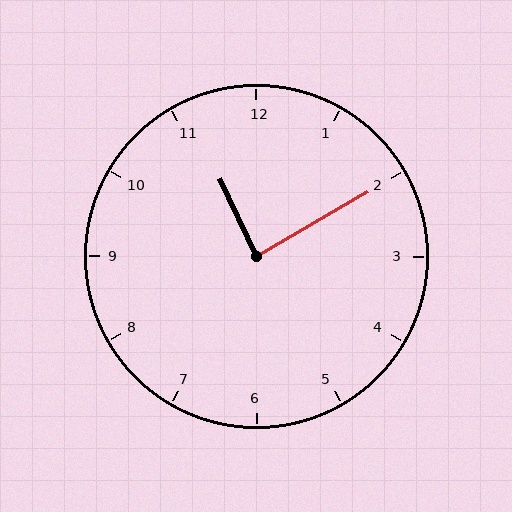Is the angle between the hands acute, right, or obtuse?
It is right.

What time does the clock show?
11:10.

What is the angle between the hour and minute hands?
Approximately 85 degrees.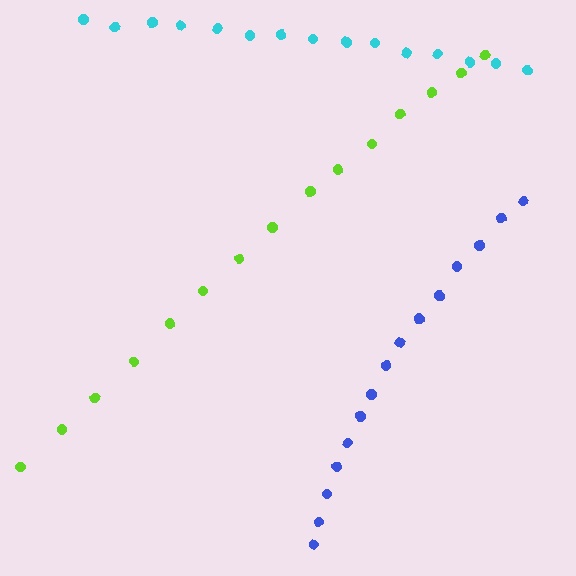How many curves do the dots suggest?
There are 3 distinct paths.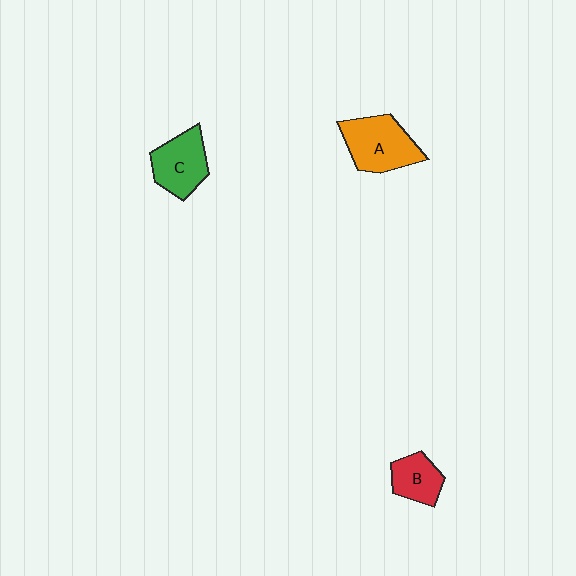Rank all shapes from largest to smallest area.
From largest to smallest: A (orange), C (green), B (red).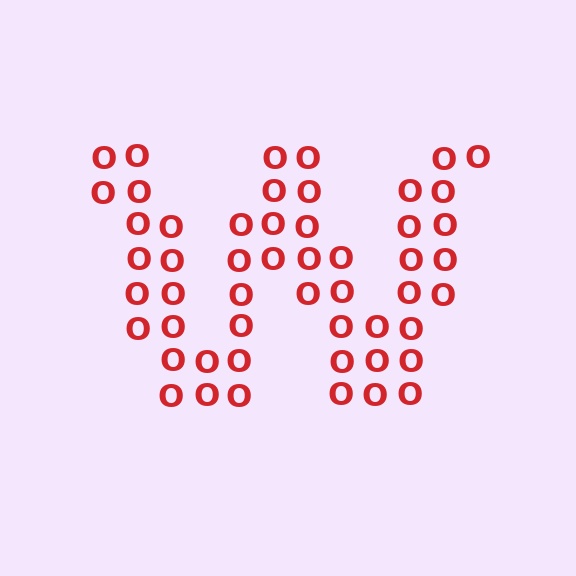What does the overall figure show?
The overall figure shows the letter W.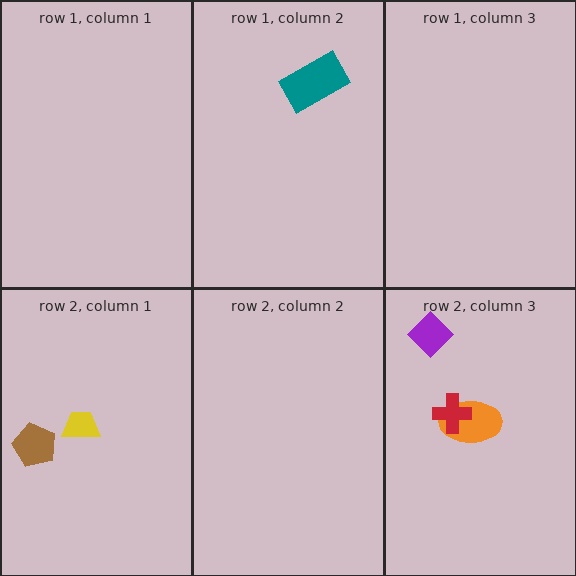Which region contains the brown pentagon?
The row 2, column 1 region.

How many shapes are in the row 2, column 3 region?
3.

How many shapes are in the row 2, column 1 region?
2.